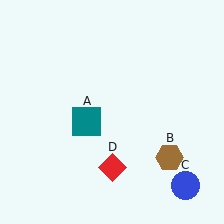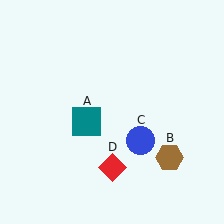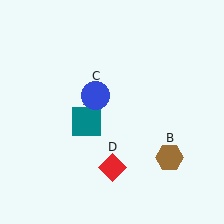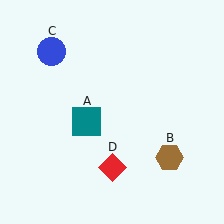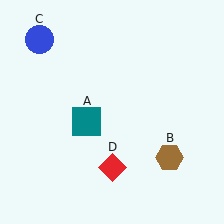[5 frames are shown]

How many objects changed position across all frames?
1 object changed position: blue circle (object C).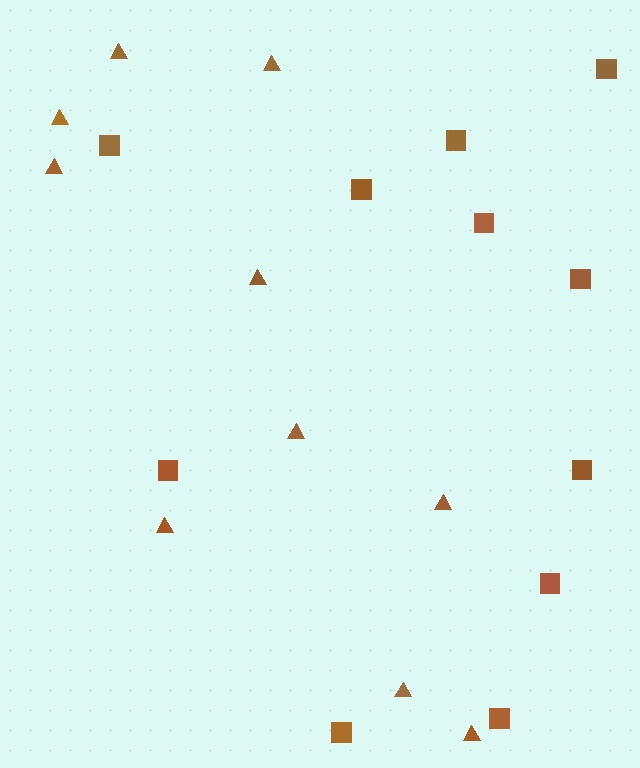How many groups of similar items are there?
There are 2 groups: one group of triangles (10) and one group of squares (11).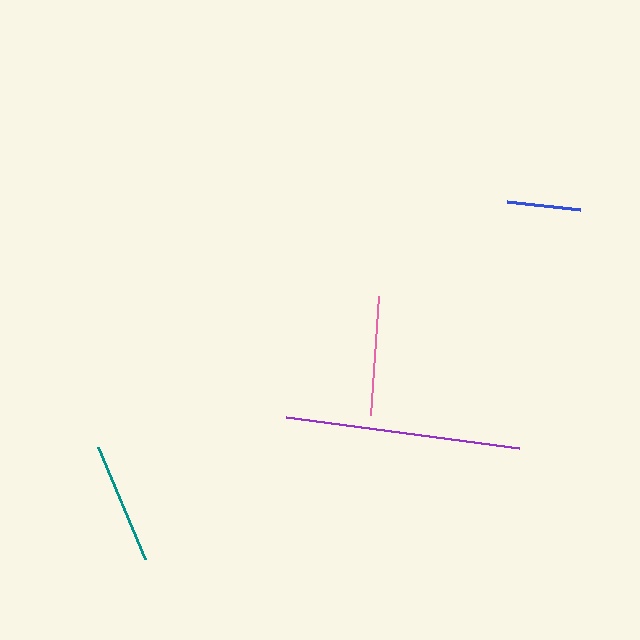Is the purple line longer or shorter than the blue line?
The purple line is longer than the blue line.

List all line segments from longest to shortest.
From longest to shortest: purple, teal, pink, blue.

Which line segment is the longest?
The purple line is the longest at approximately 235 pixels.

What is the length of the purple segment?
The purple segment is approximately 235 pixels long.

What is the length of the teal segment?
The teal segment is approximately 121 pixels long.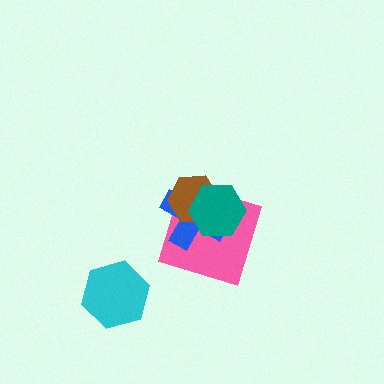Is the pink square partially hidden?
Yes, it is partially covered by another shape.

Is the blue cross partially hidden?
Yes, it is partially covered by another shape.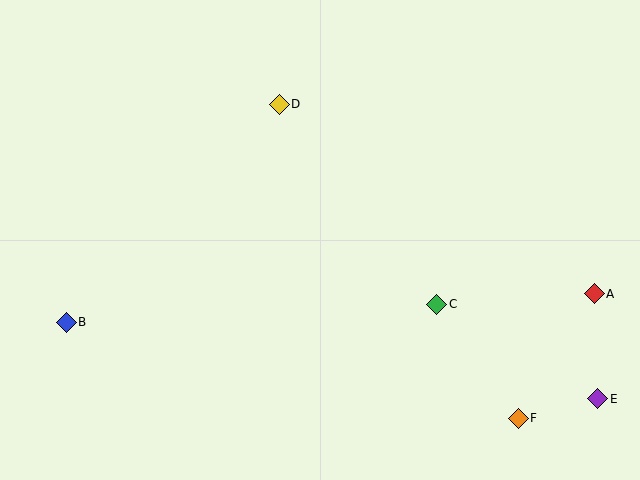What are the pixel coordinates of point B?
Point B is at (66, 322).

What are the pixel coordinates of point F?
Point F is at (518, 418).